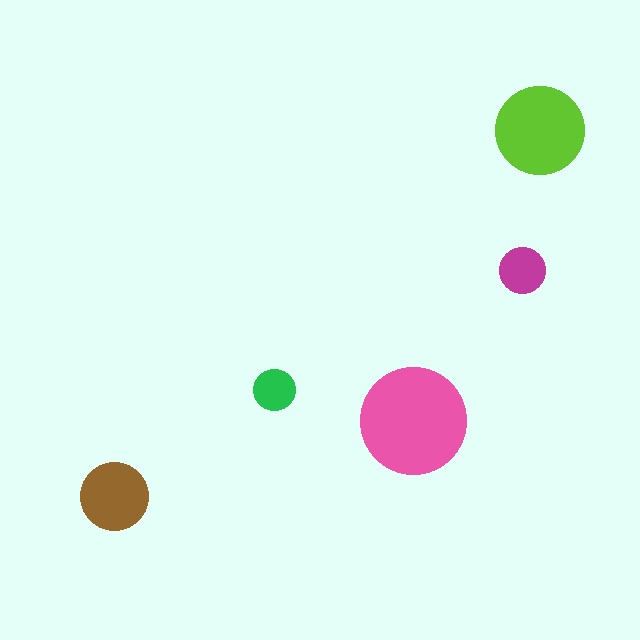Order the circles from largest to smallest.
the pink one, the lime one, the brown one, the magenta one, the green one.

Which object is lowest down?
The brown circle is bottommost.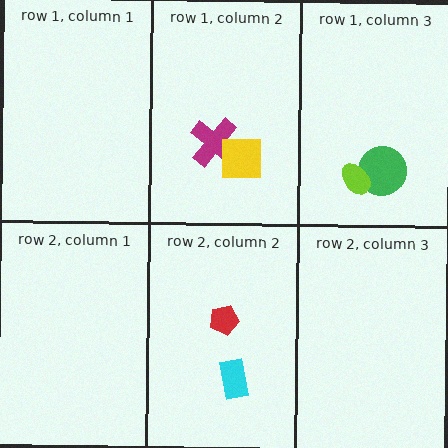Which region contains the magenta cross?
The row 1, column 2 region.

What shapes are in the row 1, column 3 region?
The green circle, the lime ellipse.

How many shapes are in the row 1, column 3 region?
2.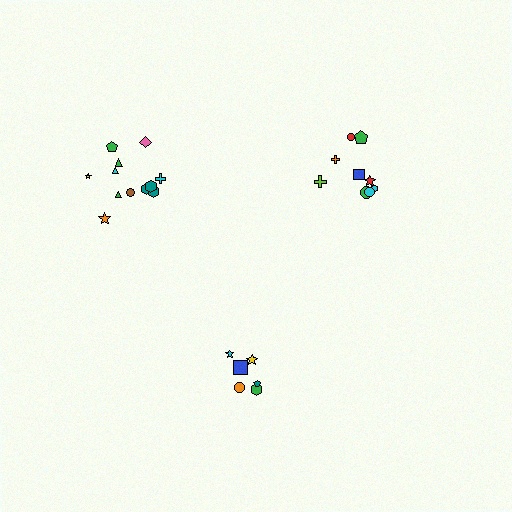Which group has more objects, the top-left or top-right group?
The top-left group.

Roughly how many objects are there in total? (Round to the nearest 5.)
Roughly 30 objects in total.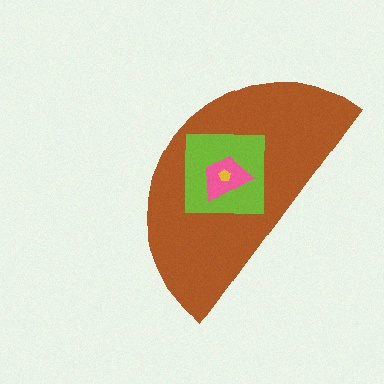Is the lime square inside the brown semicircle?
Yes.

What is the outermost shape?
The brown semicircle.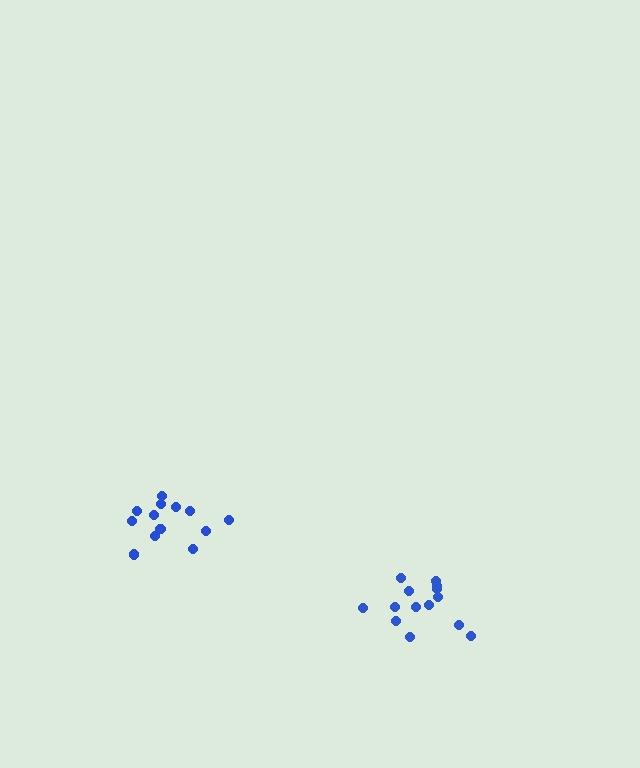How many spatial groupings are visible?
There are 2 spatial groupings.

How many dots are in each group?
Group 1: 14 dots, Group 2: 14 dots (28 total).